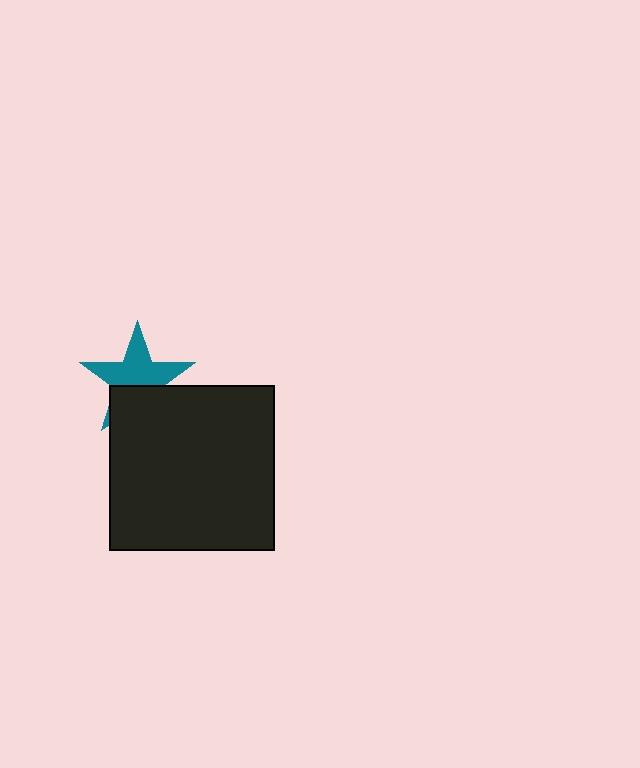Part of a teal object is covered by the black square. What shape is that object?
It is a star.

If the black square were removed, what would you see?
You would see the complete teal star.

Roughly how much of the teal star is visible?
About half of it is visible (roughly 62%).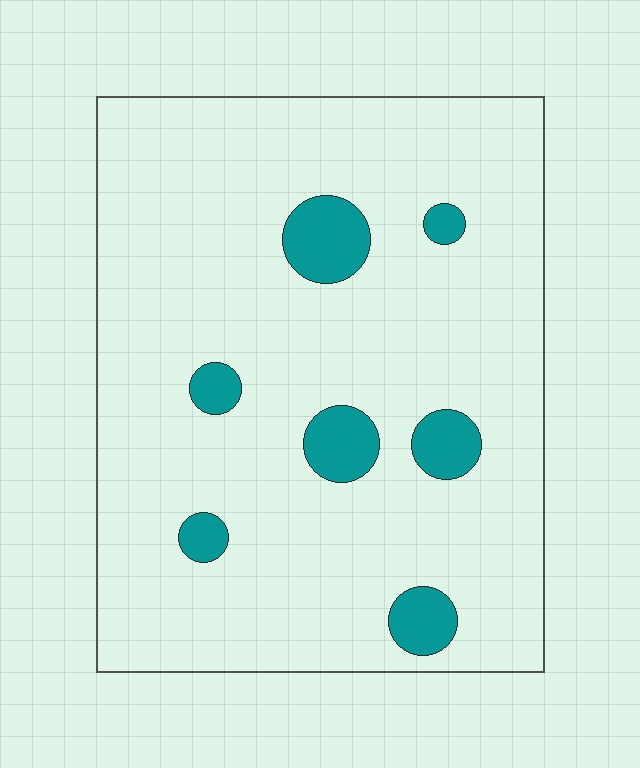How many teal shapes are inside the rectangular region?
7.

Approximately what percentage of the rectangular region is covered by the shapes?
Approximately 10%.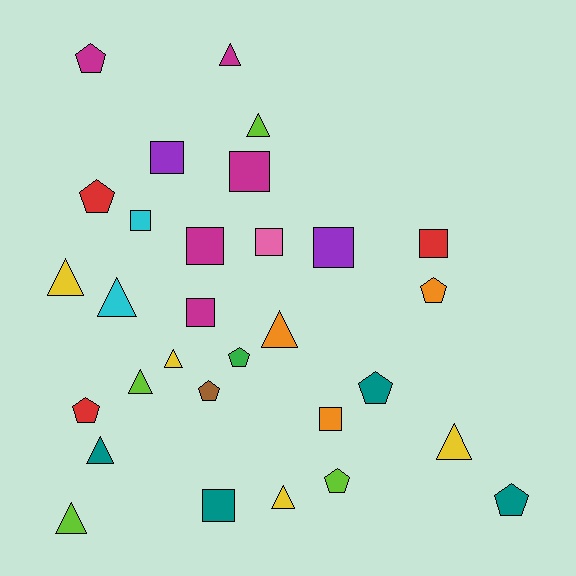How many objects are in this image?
There are 30 objects.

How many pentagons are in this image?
There are 9 pentagons.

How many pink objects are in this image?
There is 1 pink object.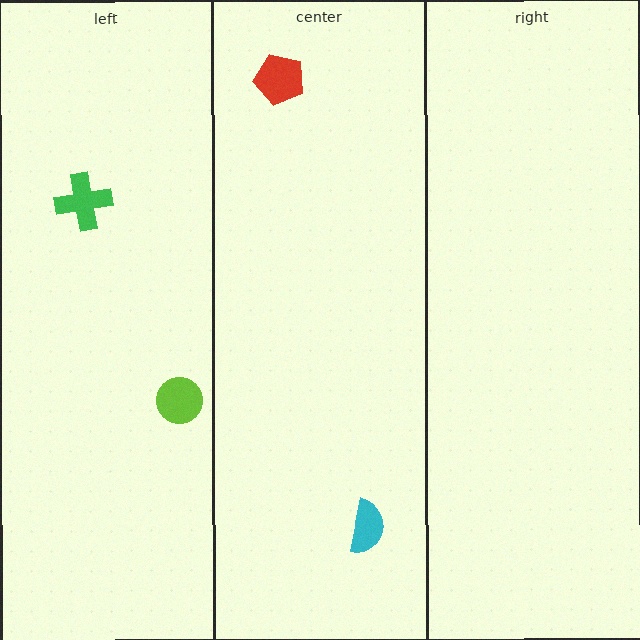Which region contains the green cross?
The left region.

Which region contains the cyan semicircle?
The center region.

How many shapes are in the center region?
2.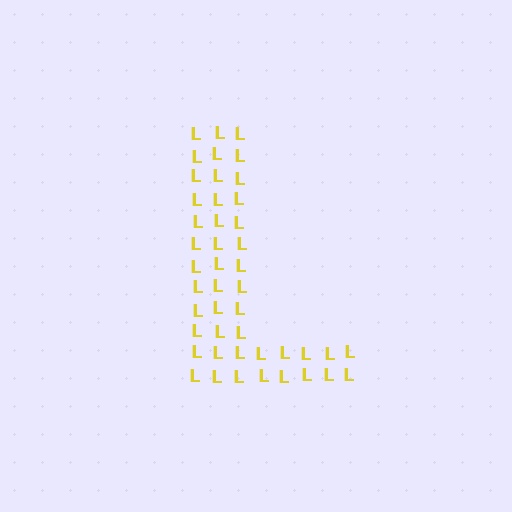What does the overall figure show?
The overall figure shows the letter L.